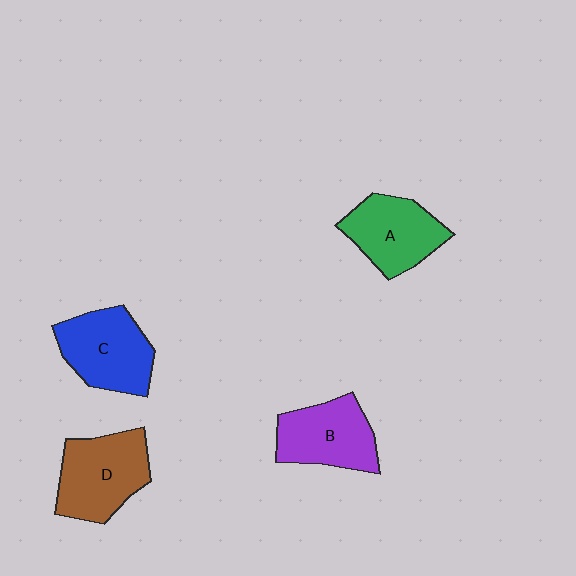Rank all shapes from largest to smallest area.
From largest to smallest: D (brown), C (blue), B (purple), A (green).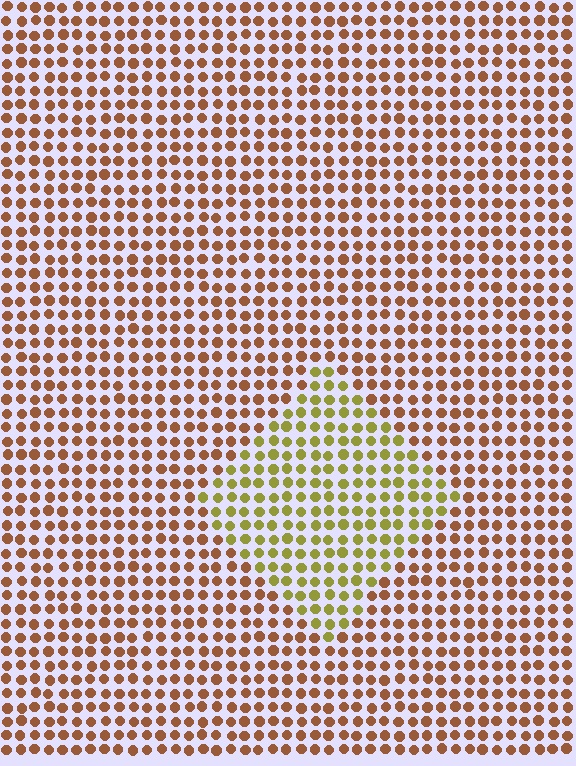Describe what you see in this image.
The image is filled with small brown elements in a uniform arrangement. A diamond-shaped region is visible where the elements are tinted to a slightly different hue, forming a subtle color boundary.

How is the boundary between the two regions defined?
The boundary is defined purely by a slight shift in hue (about 45 degrees). Spacing, size, and orientation are identical on both sides.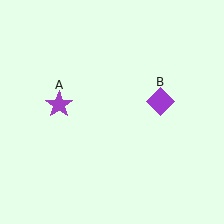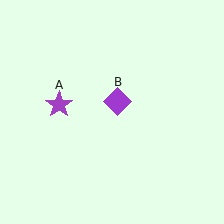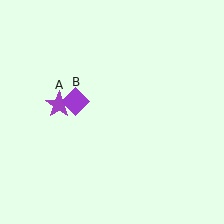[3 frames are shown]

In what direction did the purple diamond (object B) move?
The purple diamond (object B) moved left.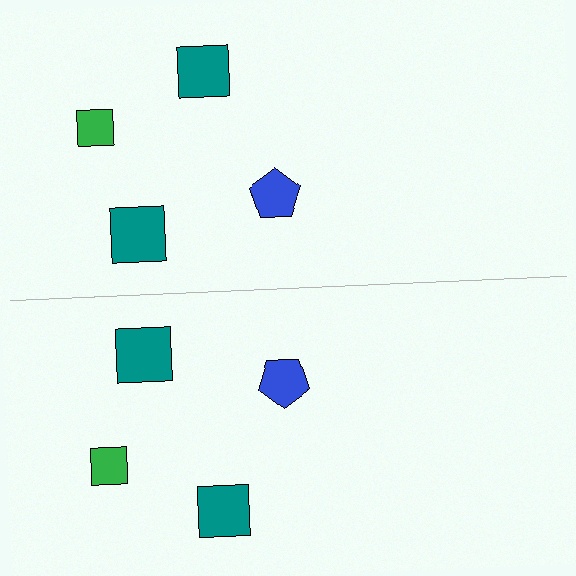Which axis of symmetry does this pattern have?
The pattern has a horizontal axis of symmetry running through the center of the image.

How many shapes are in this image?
There are 8 shapes in this image.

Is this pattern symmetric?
Yes, this pattern has bilateral (reflection) symmetry.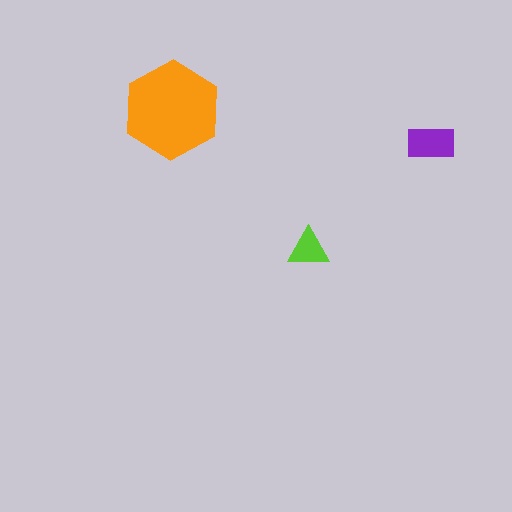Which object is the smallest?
The lime triangle.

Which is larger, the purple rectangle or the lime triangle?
The purple rectangle.